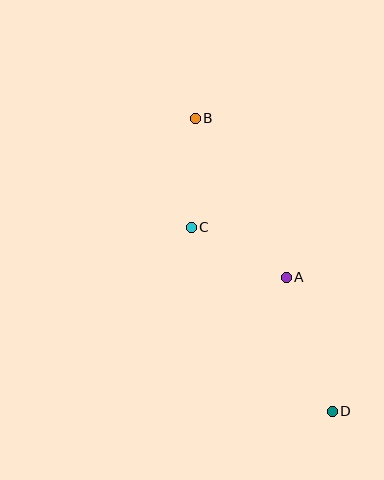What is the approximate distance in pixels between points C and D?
The distance between C and D is approximately 231 pixels.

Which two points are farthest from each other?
Points B and D are farthest from each other.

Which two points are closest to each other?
Points A and C are closest to each other.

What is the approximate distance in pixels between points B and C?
The distance between B and C is approximately 109 pixels.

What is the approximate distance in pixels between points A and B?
The distance between A and B is approximately 183 pixels.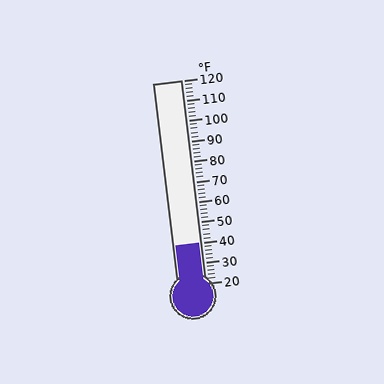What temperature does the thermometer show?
The thermometer shows approximately 40°F.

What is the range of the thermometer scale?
The thermometer scale ranges from 20°F to 120°F.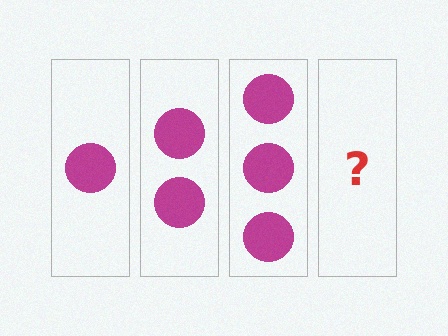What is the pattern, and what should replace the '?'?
The pattern is that each step adds one more circle. The '?' should be 4 circles.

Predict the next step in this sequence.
The next step is 4 circles.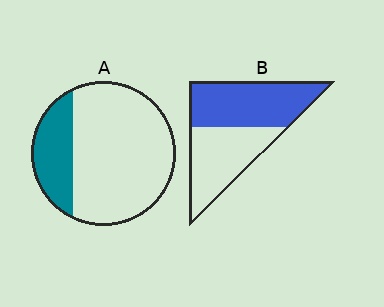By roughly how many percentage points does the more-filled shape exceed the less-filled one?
By roughly 30 percentage points (B over A).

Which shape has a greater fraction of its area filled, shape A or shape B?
Shape B.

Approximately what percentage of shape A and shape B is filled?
A is approximately 25% and B is approximately 55%.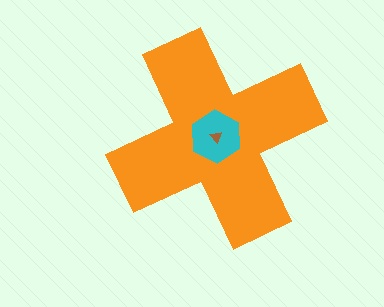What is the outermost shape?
The orange cross.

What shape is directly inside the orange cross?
The cyan hexagon.